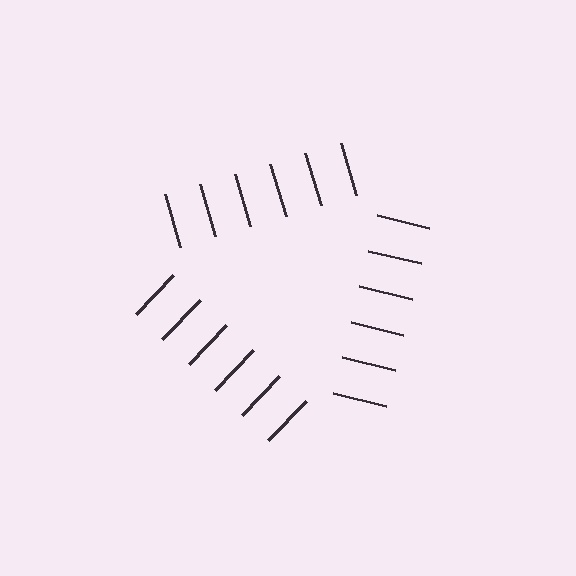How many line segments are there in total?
18 — 6 along each of the 3 edges.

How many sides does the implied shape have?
3 sides — the line-ends trace a triangle.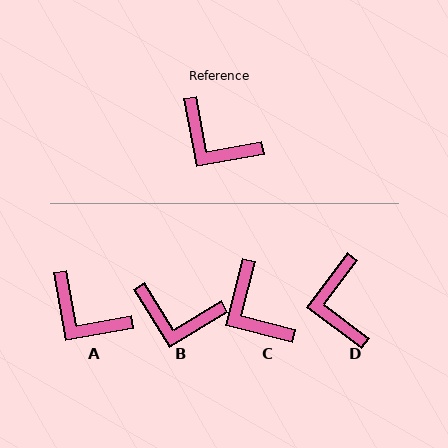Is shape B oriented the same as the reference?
No, it is off by about 21 degrees.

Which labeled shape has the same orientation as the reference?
A.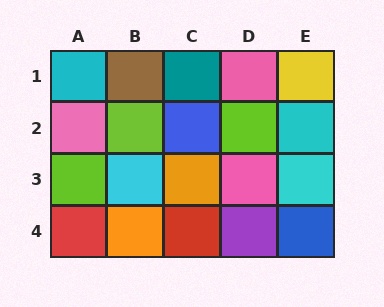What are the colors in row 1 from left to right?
Cyan, brown, teal, pink, yellow.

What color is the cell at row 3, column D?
Pink.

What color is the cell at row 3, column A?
Lime.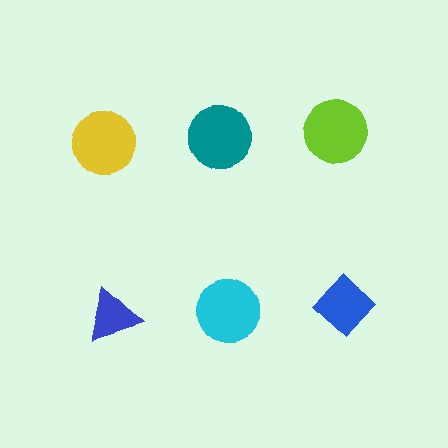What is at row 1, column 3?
A lime circle.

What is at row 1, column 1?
A yellow circle.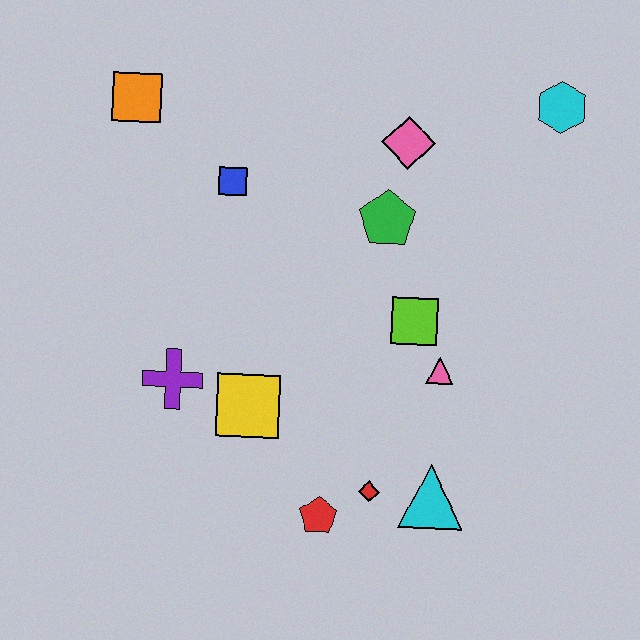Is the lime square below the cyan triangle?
No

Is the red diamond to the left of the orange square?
No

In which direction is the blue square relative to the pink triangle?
The blue square is to the left of the pink triangle.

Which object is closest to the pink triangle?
The lime square is closest to the pink triangle.